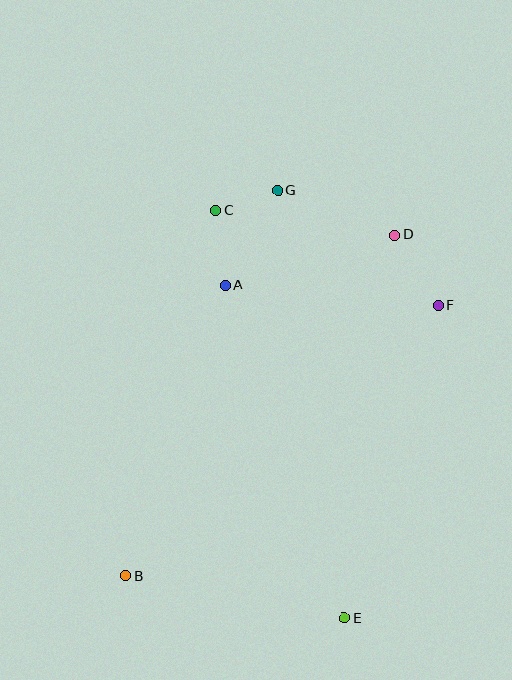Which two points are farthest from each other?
Points B and D are farthest from each other.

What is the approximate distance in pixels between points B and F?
The distance between B and F is approximately 413 pixels.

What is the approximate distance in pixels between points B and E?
The distance between B and E is approximately 223 pixels.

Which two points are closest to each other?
Points C and G are closest to each other.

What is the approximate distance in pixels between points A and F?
The distance between A and F is approximately 214 pixels.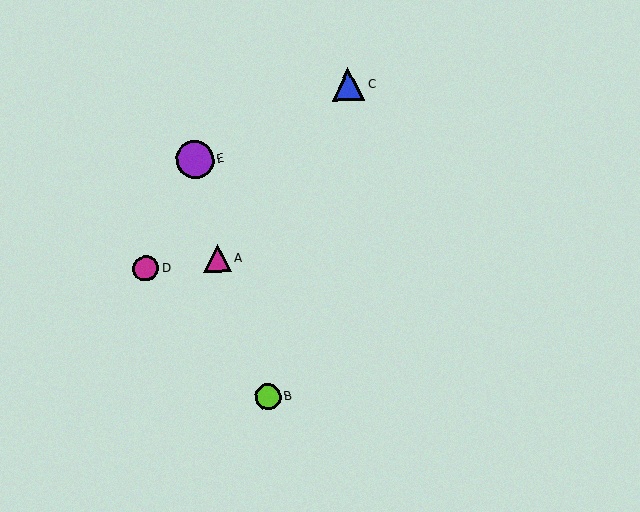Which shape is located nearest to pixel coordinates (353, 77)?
The blue triangle (labeled C) at (348, 84) is nearest to that location.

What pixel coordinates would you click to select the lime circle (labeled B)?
Click at (268, 397) to select the lime circle B.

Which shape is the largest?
The purple circle (labeled E) is the largest.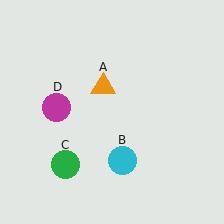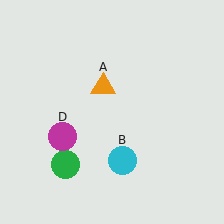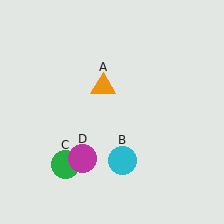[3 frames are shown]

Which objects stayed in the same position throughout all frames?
Orange triangle (object A) and cyan circle (object B) and green circle (object C) remained stationary.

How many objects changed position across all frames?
1 object changed position: magenta circle (object D).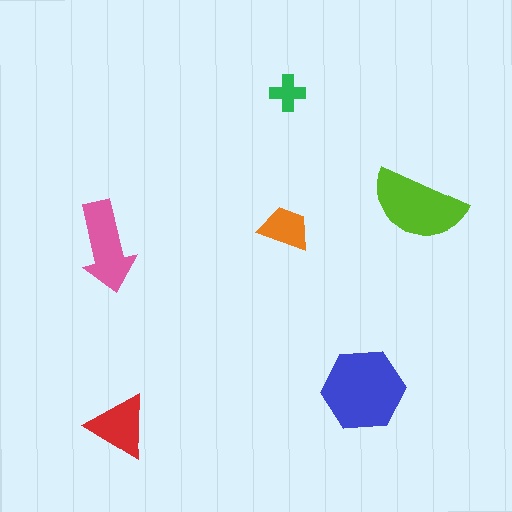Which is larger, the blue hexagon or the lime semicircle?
The blue hexagon.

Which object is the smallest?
The green cross.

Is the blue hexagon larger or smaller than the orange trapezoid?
Larger.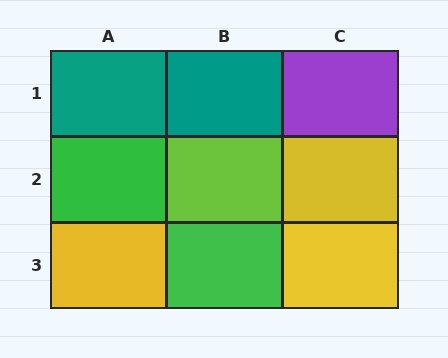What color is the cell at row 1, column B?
Teal.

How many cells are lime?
1 cell is lime.